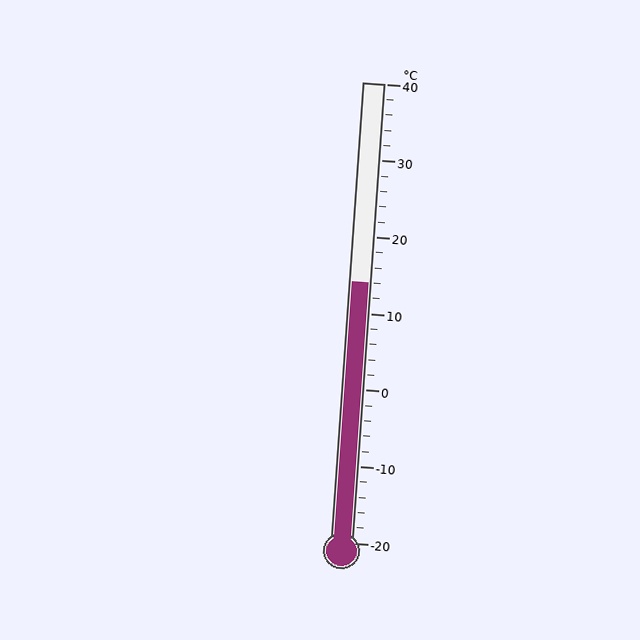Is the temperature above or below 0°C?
The temperature is above 0°C.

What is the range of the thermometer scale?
The thermometer scale ranges from -20°C to 40°C.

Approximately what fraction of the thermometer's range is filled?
The thermometer is filled to approximately 55% of its range.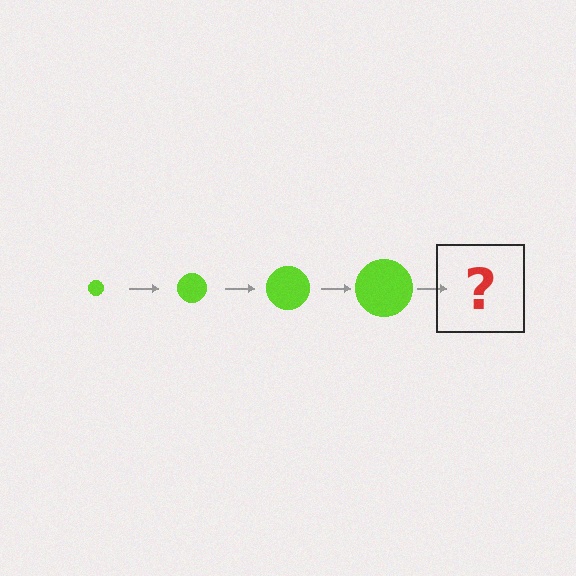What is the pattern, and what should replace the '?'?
The pattern is that the circle gets progressively larger each step. The '?' should be a lime circle, larger than the previous one.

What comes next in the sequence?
The next element should be a lime circle, larger than the previous one.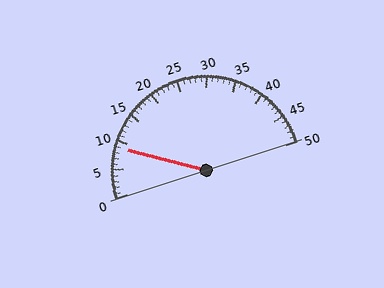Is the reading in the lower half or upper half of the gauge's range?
The reading is in the lower half of the range (0 to 50).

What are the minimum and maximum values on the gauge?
The gauge ranges from 0 to 50.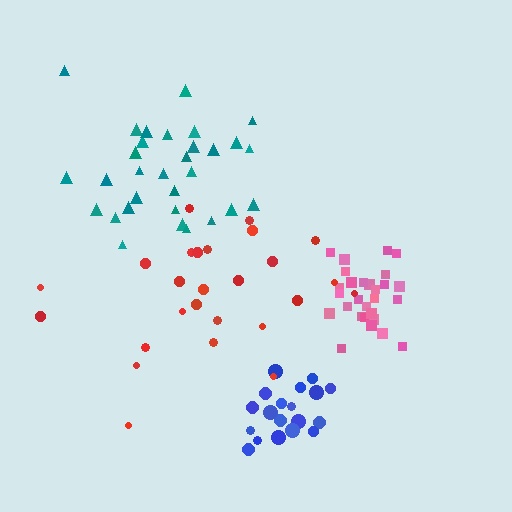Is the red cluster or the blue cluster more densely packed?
Blue.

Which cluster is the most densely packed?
Blue.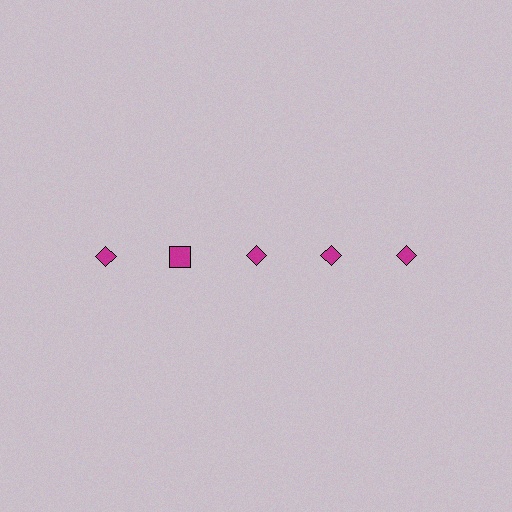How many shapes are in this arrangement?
There are 5 shapes arranged in a grid pattern.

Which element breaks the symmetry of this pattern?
The magenta square in the top row, second from left column breaks the symmetry. All other shapes are magenta diamonds.